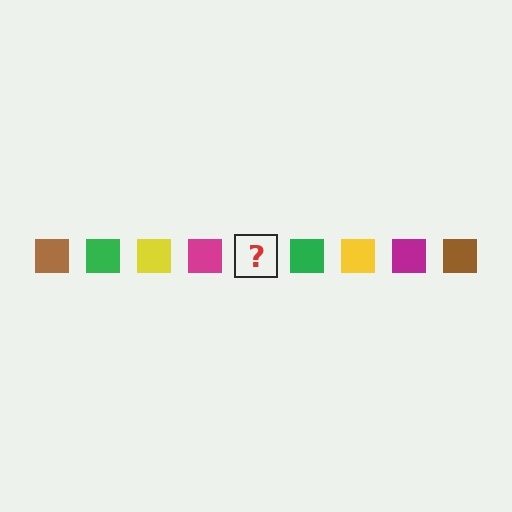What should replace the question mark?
The question mark should be replaced with a brown square.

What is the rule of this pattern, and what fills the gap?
The rule is that the pattern cycles through brown, green, yellow, magenta squares. The gap should be filled with a brown square.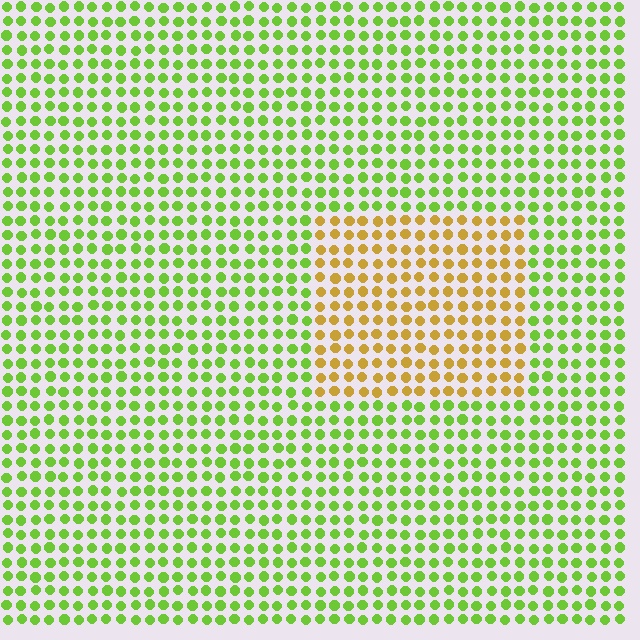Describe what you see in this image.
The image is filled with small lime elements in a uniform arrangement. A rectangle-shaped region is visible where the elements are tinted to a slightly different hue, forming a subtle color boundary.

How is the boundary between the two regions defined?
The boundary is defined purely by a slight shift in hue (about 53 degrees). Spacing, size, and orientation are identical on both sides.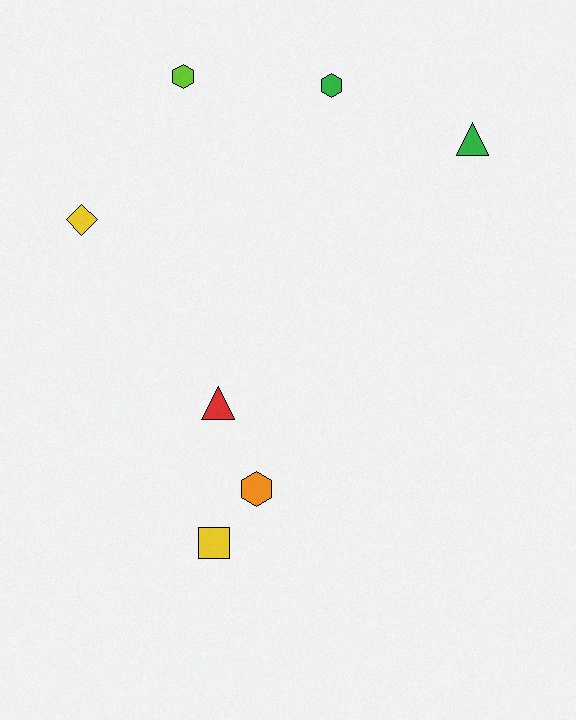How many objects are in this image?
There are 7 objects.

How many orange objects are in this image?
There is 1 orange object.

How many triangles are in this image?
There are 2 triangles.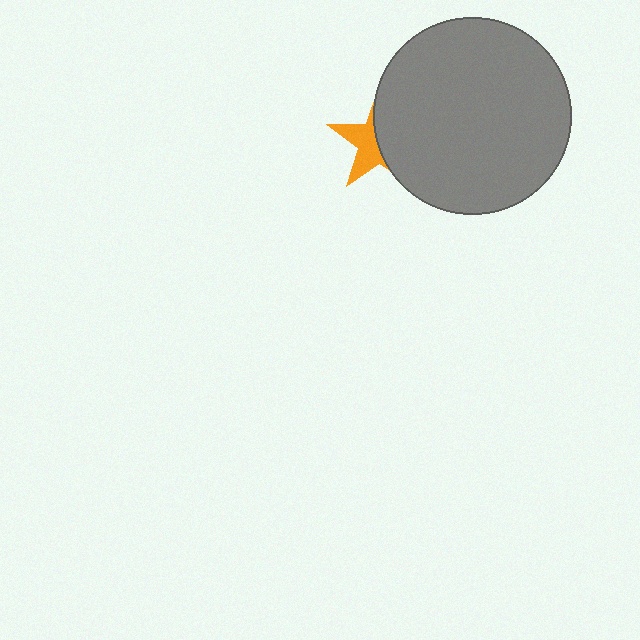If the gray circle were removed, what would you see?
You would see the complete orange star.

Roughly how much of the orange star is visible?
A small part of it is visible (roughly 44%).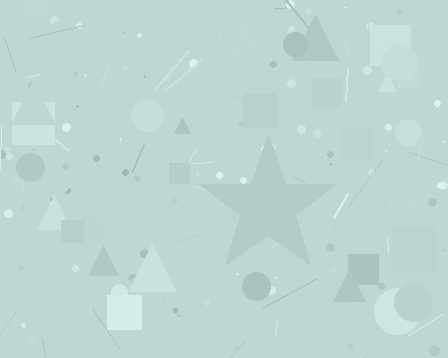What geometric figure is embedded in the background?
A star is embedded in the background.